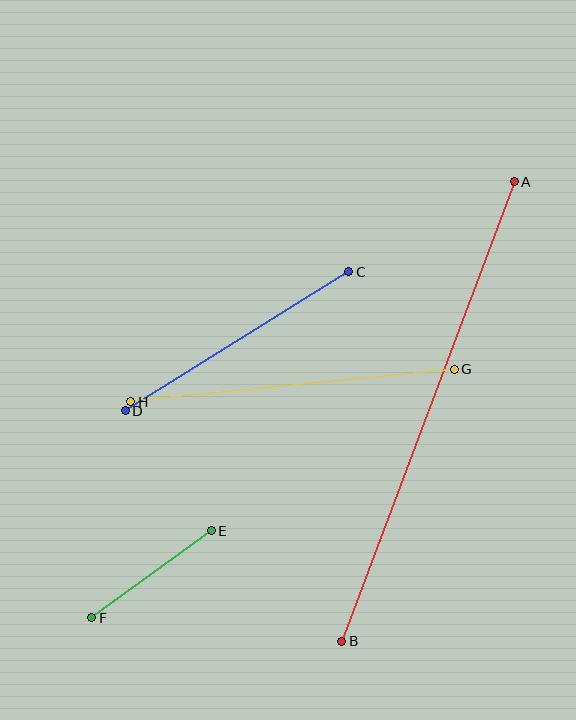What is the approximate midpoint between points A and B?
The midpoint is at approximately (428, 412) pixels.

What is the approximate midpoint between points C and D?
The midpoint is at approximately (237, 341) pixels.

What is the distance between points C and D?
The distance is approximately 263 pixels.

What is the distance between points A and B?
The distance is approximately 491 pixels.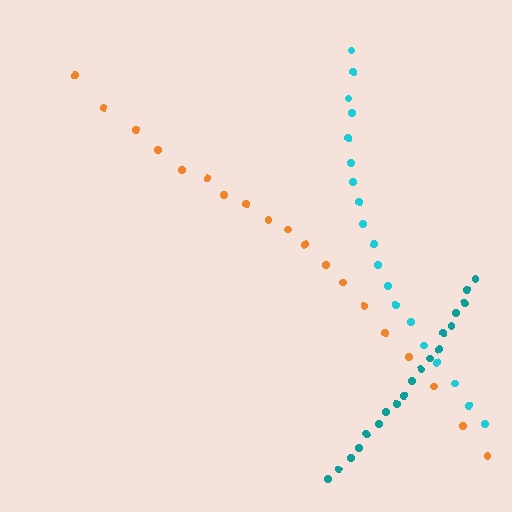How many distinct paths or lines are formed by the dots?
There are 3 distinct paths.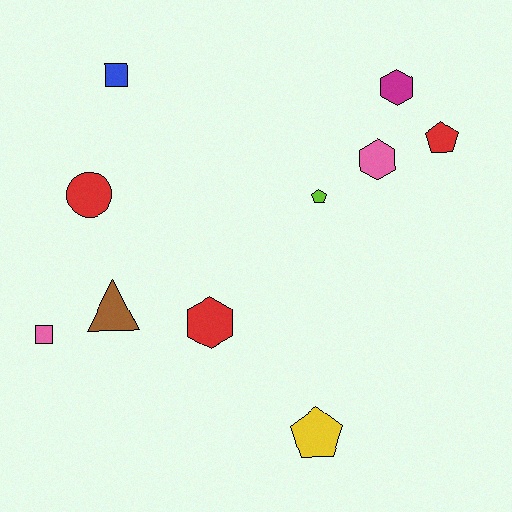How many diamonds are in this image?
There are no diamonds.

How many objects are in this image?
There are 10 objects.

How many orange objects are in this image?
There are no orange objects.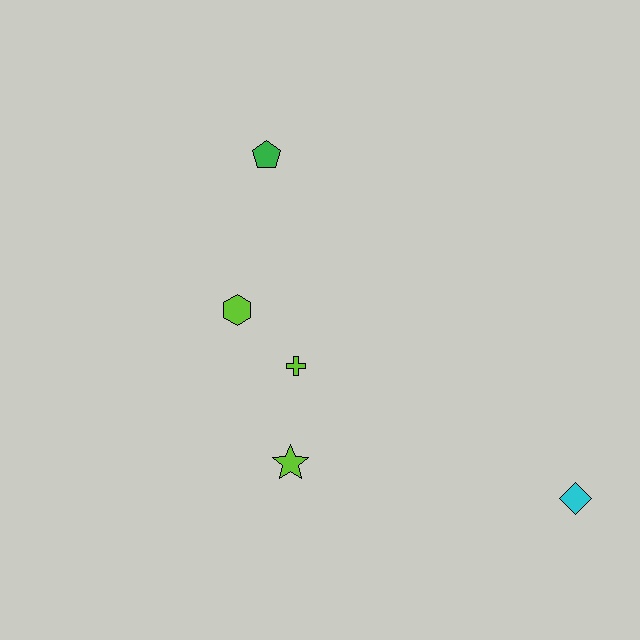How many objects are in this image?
There are 5 objects.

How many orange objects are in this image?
There are no orange objects.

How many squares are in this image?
There are no squares.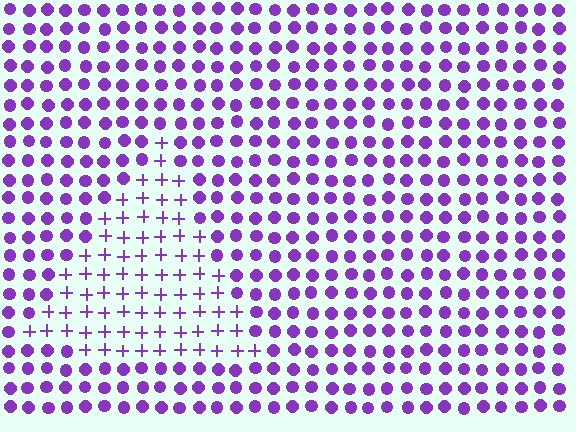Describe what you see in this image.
The image is filled with small purple elements arranged in a uniform grid. A triangle-shaped region contains plus signs, while the surrounding area contains circles. The boundary is defined purely by the change in element shape.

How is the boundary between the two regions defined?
The boundary is defined by a change in element shape: plus signs inside vs. circles outside. All elements share the same color and spacing.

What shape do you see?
I see a triangle.